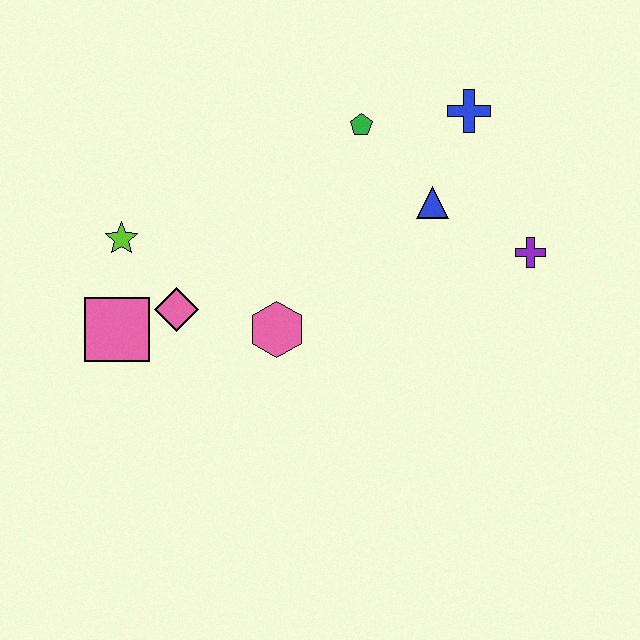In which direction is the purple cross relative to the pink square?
The purple cross is to the right of the pink square.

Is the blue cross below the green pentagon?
No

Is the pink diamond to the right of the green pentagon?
No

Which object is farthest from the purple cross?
The pink square is farthest from the purple cross.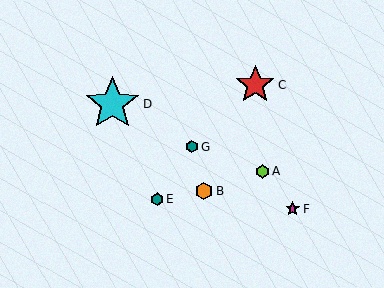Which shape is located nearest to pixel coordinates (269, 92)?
The red star (labeled C) at (255, 85) is nearest to that location.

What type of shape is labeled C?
Shape C is a red star.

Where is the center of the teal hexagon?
The center of the teal hexagon is at (157, 199).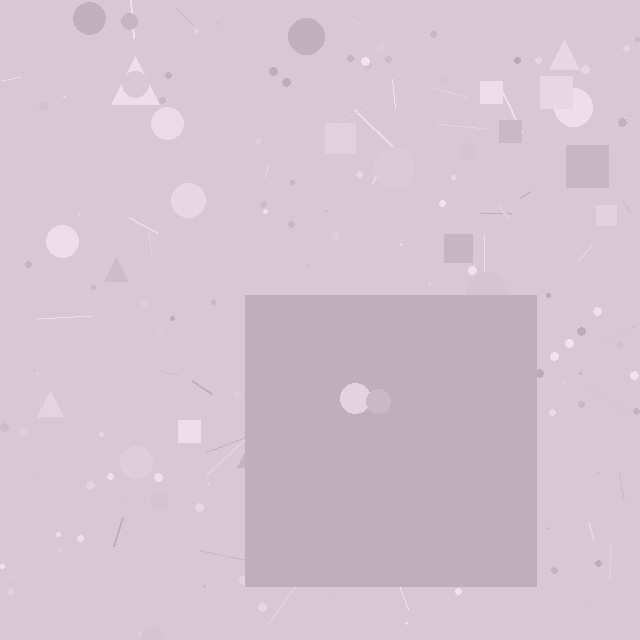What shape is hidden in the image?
A square is hidden in the image.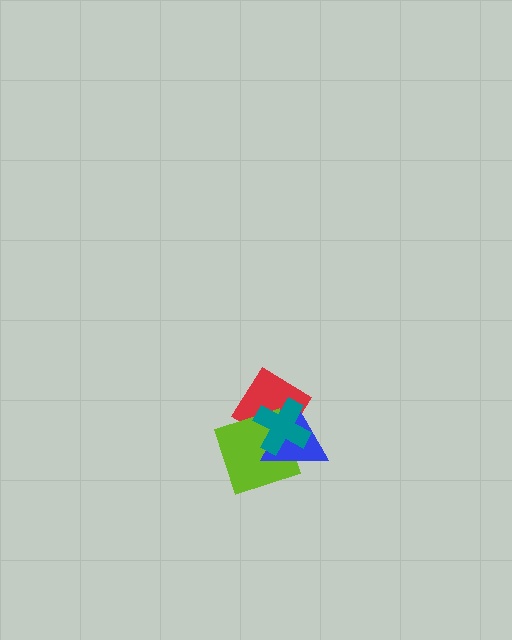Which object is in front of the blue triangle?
The teal cross is in front of the blue triangle.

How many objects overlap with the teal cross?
3 objects overlap with the teal cross.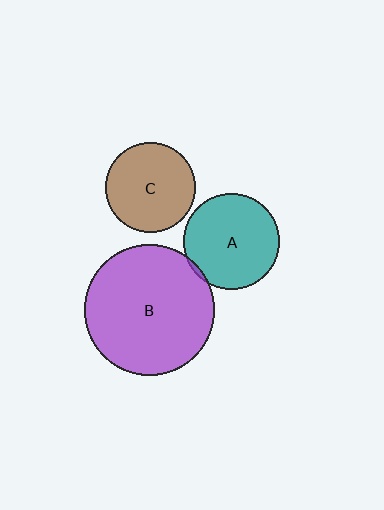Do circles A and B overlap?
Yes.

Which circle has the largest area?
Circle B (purple).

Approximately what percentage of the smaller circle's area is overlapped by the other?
Approximately 5%.